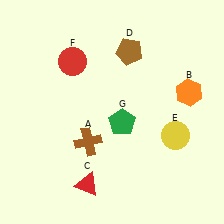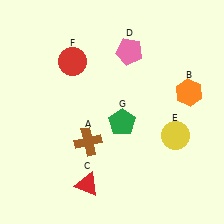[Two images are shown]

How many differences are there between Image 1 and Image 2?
There is 1 difference between the two images.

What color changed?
The pentagon (D) changed from brown in Image 1 to pink in Image 2.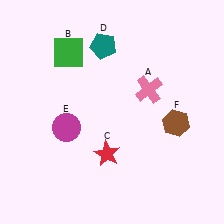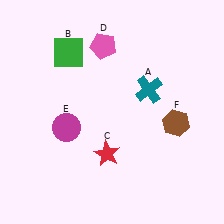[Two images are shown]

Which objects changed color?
A changed from pink to teal. D changed from teal to pink.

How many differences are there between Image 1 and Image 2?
There are 2 differences between the two images.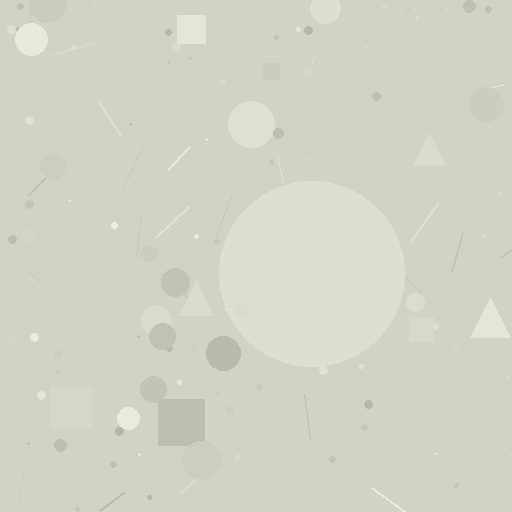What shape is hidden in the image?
A circle is hidden in the image.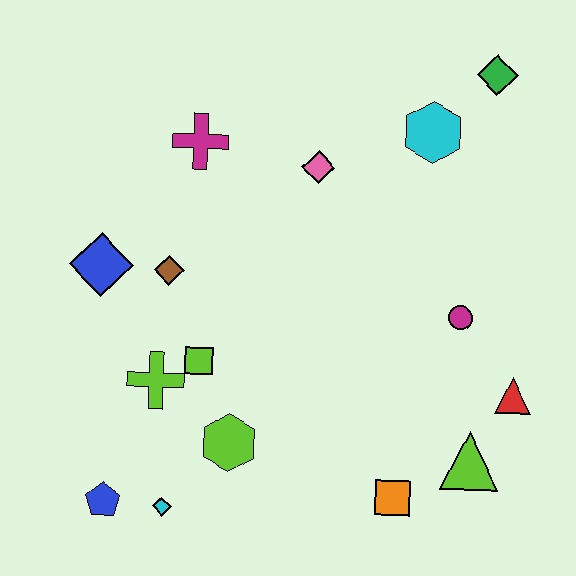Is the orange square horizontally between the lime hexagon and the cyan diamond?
No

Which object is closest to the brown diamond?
The blue diamond is closest to the brown diamond.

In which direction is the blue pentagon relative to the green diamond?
The blue pentagon is below the green diamond.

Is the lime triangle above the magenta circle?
No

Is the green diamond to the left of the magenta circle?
No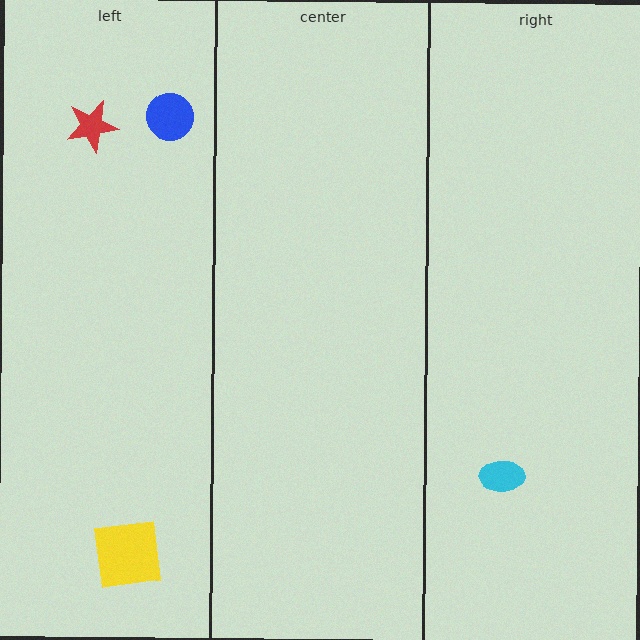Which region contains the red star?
The left region.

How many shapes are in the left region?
3.